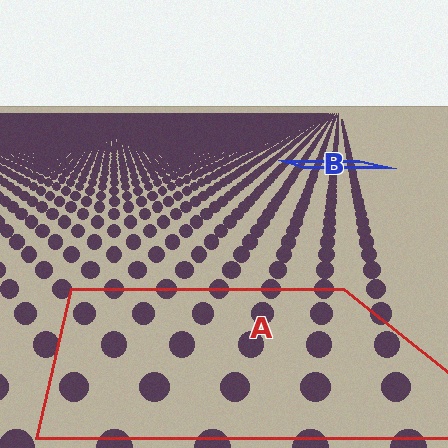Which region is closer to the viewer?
Region A is closer. The texture elements there are larger and more spread out.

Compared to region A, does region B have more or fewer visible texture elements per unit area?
Region B has more texture elements per unit area — they are packed more densely because it is farther away.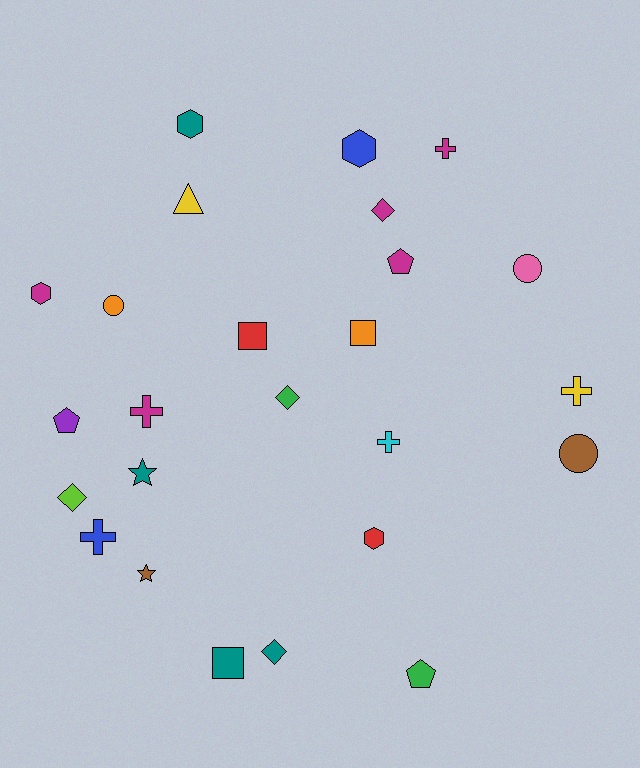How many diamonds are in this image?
There are 4 diamonds.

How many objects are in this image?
There are 25 objects.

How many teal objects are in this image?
There are 4 teal objects.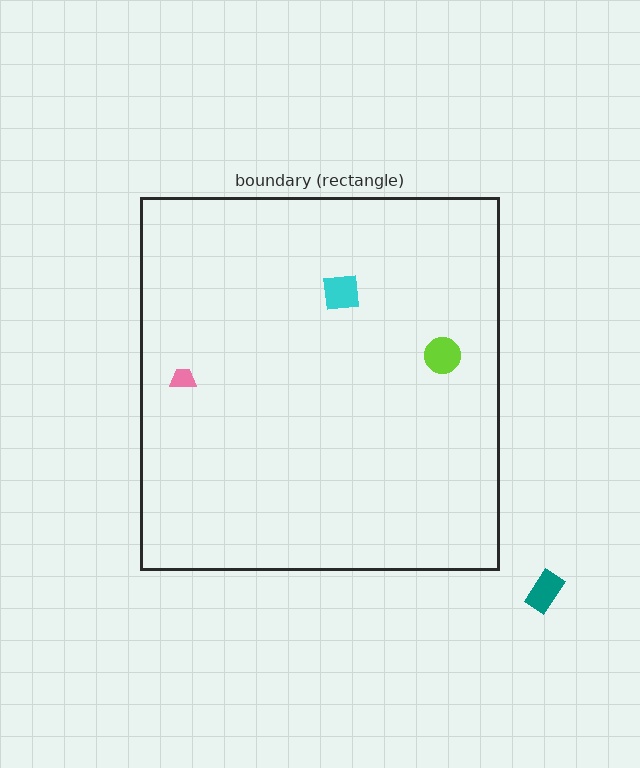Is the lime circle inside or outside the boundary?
Inside.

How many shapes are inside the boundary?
3 inside, 1 outside.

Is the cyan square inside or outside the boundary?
Inside.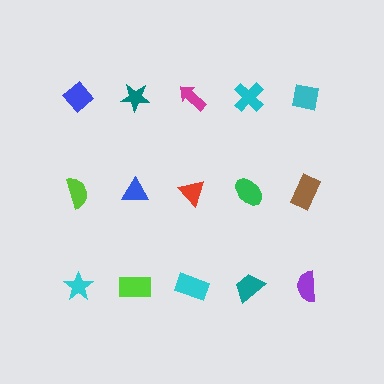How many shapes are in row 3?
5 shapes.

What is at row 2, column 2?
A blue triangle.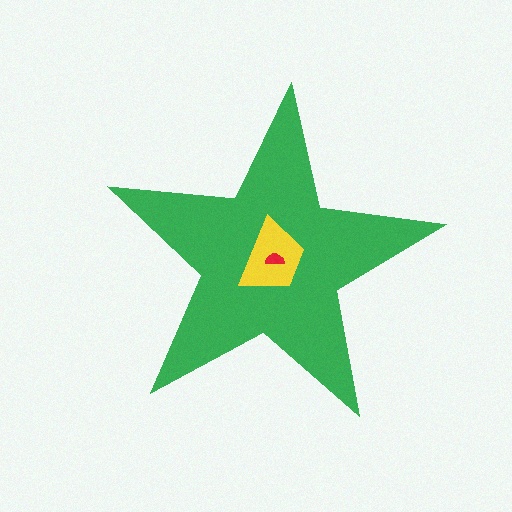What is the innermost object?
The red semicircle.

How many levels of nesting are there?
3.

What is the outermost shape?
The green star.